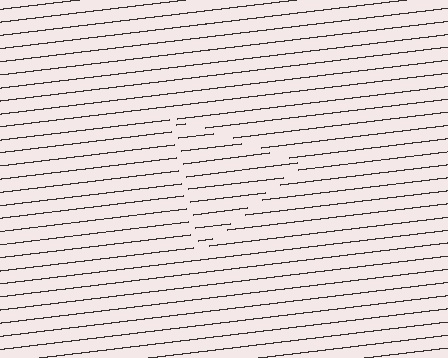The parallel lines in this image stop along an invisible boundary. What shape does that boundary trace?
An illusory triangle. The interior of the shape contains the same grating, shifted by half a period — the contour is defined by the phase discontinuity where line-ends from the inner and outer gratings abut.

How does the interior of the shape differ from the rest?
The interior of the shape contains the same grating, shifted by half a period — the contour is defined by the phase discontinuity where line-ends from the inner and outer gratings abut.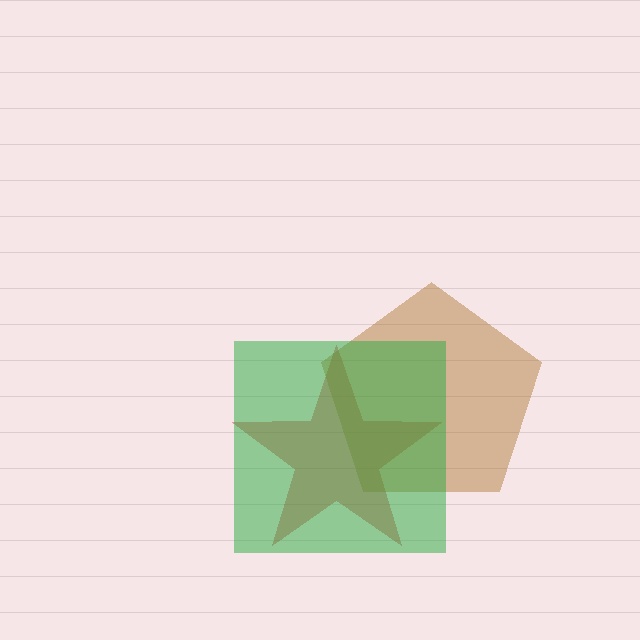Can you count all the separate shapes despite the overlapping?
Yes, there are 3 separate shapes.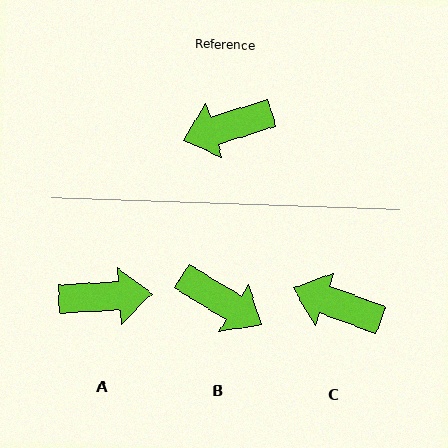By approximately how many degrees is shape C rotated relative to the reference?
Approximately 37 degrees clockwise.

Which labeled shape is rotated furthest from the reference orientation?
A, about 166 degrees away.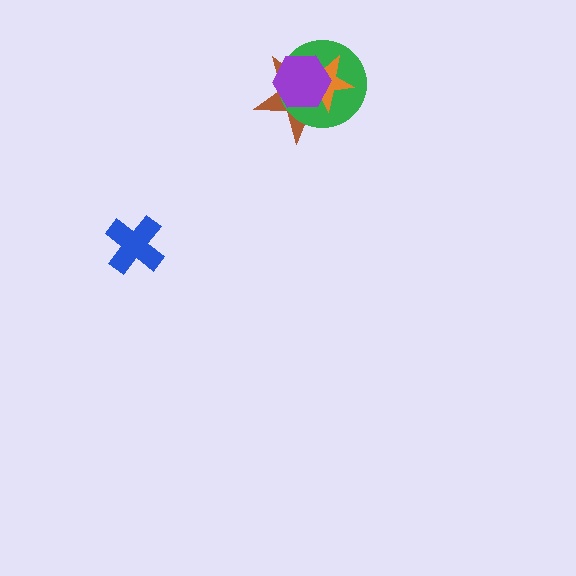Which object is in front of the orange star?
The purple hexagon is in front of the orange star.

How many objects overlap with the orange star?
3 objects overlap with the orange star.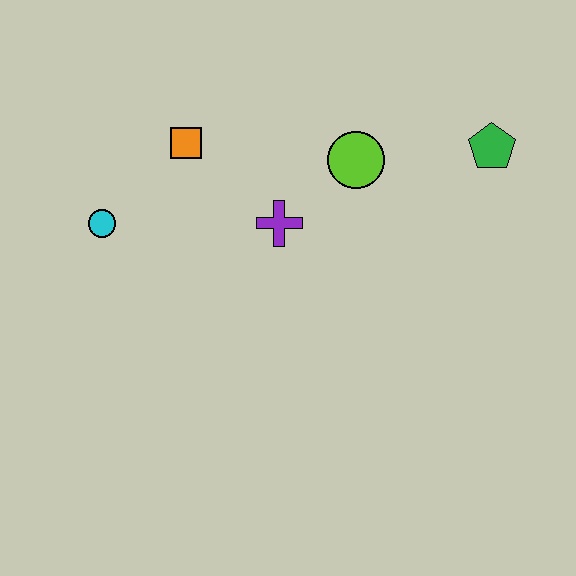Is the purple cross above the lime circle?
No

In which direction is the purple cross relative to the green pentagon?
The purple cross is to the left of the green pentagon.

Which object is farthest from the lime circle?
The cyan circle is farthest from the lime circle.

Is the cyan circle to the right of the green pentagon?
No